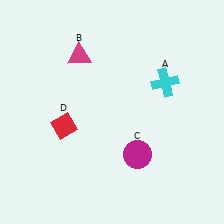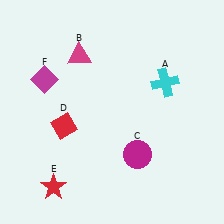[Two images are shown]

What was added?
A red star (E), a magenta diamond (F) were added in Image 2.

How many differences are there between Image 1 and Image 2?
There are 2 differences between the two images.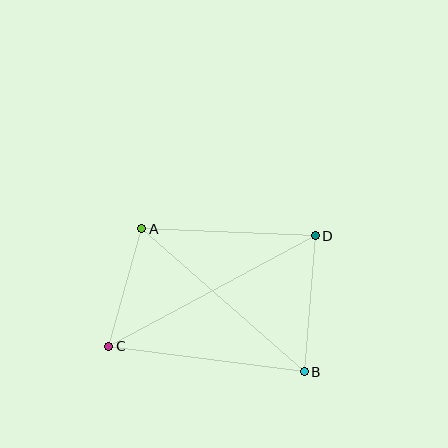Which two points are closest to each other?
Points A and C are closest to each other.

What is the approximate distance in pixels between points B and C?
The distance between B and C is approximately 197 pixels.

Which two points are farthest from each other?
Points C and D are farthest from each other.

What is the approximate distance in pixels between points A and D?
The distance between A and D is approximately 174 pixels.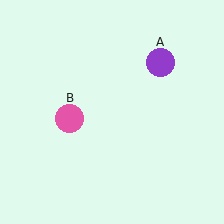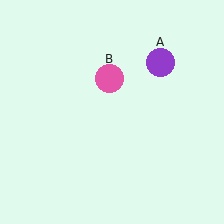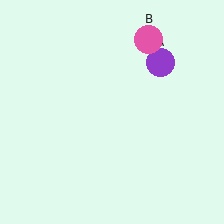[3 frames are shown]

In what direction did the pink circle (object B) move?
The pink circle (object B) moved up and to the right.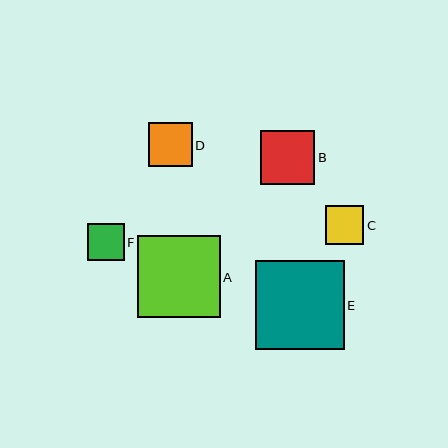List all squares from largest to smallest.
From largest to smallest: E, A, B, D, C, F.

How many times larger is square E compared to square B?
Square E is approximately 1.6 times the size of square B.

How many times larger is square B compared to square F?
Square B is approximately 1.5 times the size of square F.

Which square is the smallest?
Square F is the smallest with a size of approximately 37 pixels.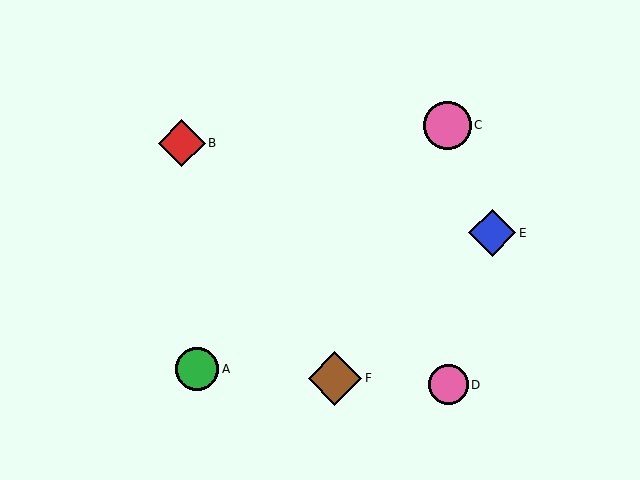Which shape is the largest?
The brown diamond (labeled F) is the largest.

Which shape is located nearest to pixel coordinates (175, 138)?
The red diamond (labeled B) at (182, 143) is nearest to that location.